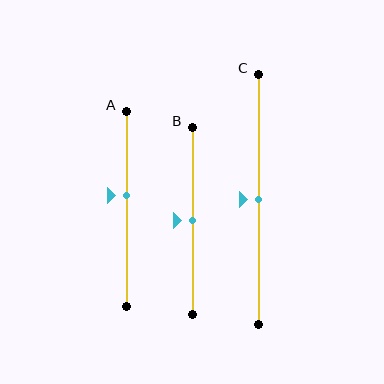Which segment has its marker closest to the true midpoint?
Segment B has its marker closest to the true midpoint.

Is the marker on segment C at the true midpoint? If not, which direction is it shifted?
Yes, the marker on segment C is at the true midpoint.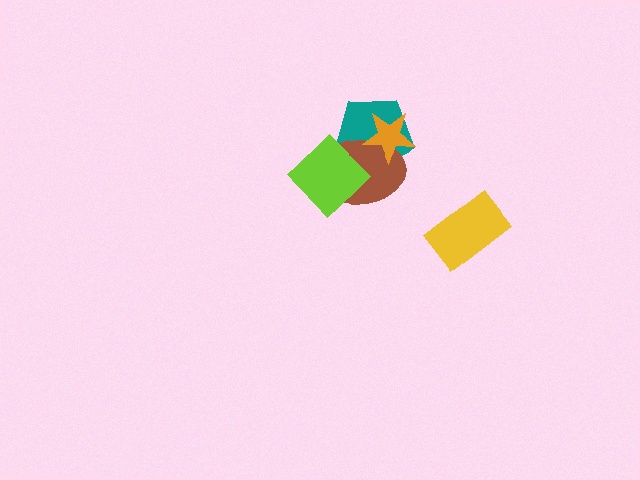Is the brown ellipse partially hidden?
Yes, it is partially covered by another shape.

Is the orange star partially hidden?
No, no other shape covers it.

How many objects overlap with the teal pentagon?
3 objects overlap with the teal pentagon.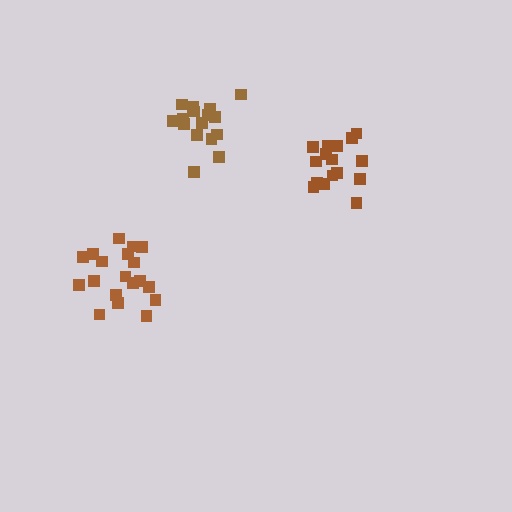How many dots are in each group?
Group 1: 16 dots, Group 2: 19 dots, Group 3: 16 dots (51 total).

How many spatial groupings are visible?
There are 3 spatial groupings.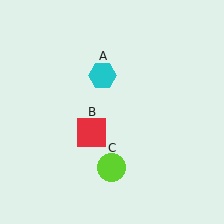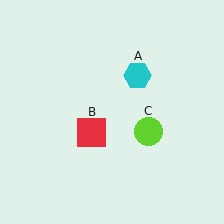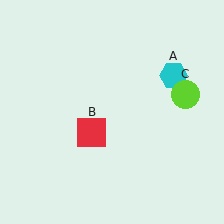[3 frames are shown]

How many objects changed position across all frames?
2 objects changed position: cyan hexagon (object A), lime circle (object C).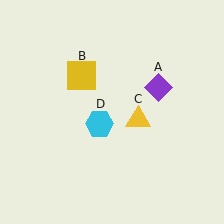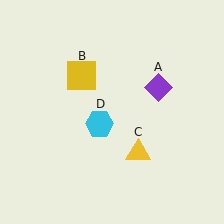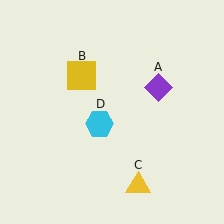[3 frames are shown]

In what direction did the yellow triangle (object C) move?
The yellow triangle (object C) moved down.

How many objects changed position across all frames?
1 object changed position: yellow triangle (object C).